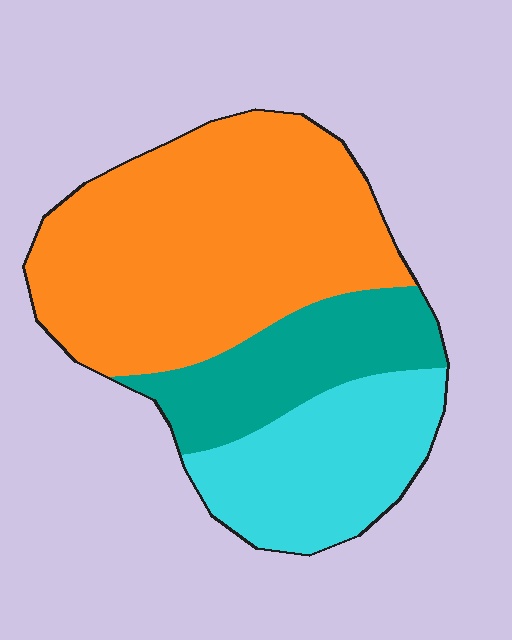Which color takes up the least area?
Teal, at roughly 20%.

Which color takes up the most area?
Orange, at roughly 55%.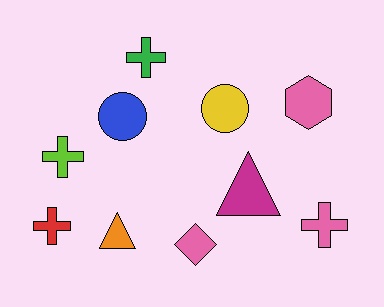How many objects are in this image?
There are 10 objects.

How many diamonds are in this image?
There is 1 diamond.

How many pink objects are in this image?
There are 3 pink objects.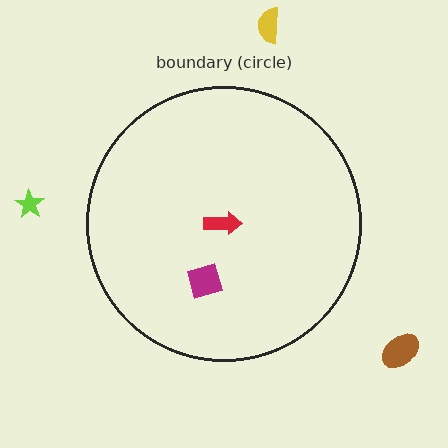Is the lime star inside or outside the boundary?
Outside.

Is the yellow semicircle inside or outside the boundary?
Outside.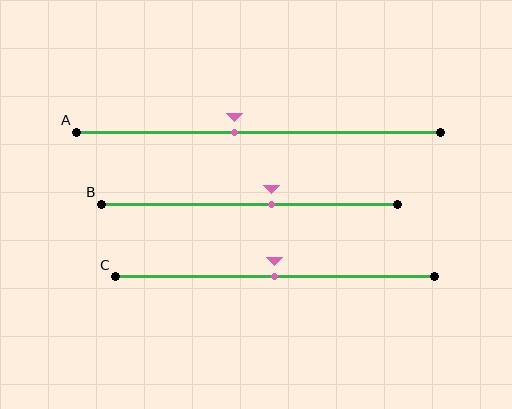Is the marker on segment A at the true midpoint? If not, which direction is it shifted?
No, the marker on segment A is shifted to the left by about 7% of the segment length.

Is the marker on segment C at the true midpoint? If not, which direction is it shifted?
Yes, the marker on segment C is at the true midpoint.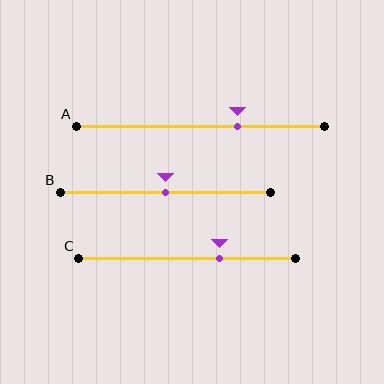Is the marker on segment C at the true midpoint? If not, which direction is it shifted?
No, the marker on segment C is shifted to the right by about 15% of the segment length.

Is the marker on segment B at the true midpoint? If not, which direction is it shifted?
Yes, the marker on segment B is at the true midpoint.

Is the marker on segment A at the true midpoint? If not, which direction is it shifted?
No, the marker on segment A is shifted to the right by about 15% of the segment length.